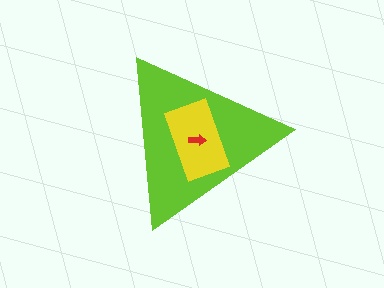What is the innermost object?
The red arrow.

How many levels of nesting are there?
3.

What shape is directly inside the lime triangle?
The yellow rectangle.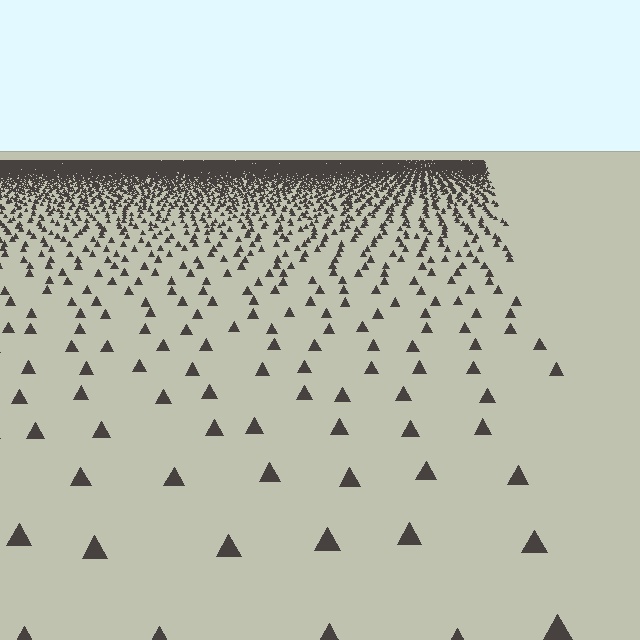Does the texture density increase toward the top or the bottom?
Density increases toward the top.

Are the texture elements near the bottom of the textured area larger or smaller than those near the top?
Larger. Near the bottom, elements are closer to the viewer and appear at a bigger on-screen size.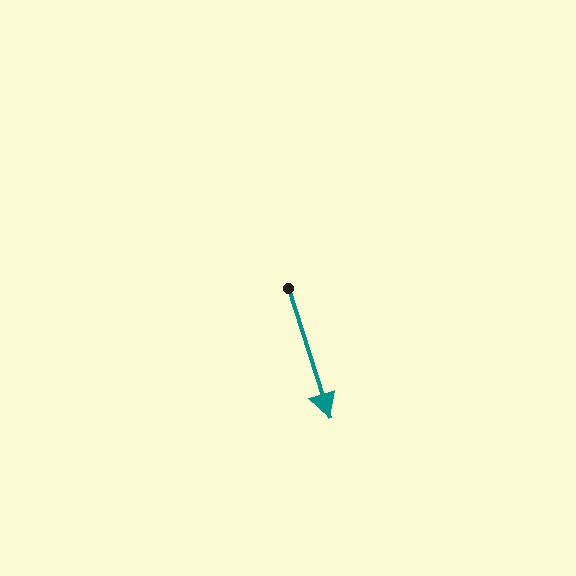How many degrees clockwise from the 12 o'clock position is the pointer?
Approximately 162 degrees.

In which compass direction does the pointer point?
South.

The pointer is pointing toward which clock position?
Roughly 5 o'clock.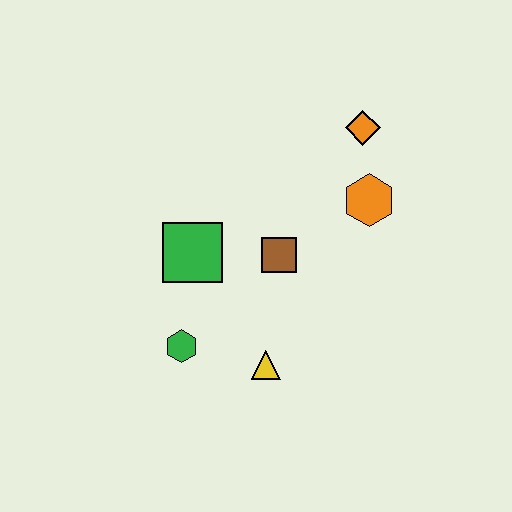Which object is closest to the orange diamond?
The orange hexagon is closest to the orange diamond.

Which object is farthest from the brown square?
The orange diamond is farthest from the brown square.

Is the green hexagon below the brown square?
Yes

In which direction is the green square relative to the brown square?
The green square is to the left of the brown square.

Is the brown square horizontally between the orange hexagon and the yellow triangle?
Yes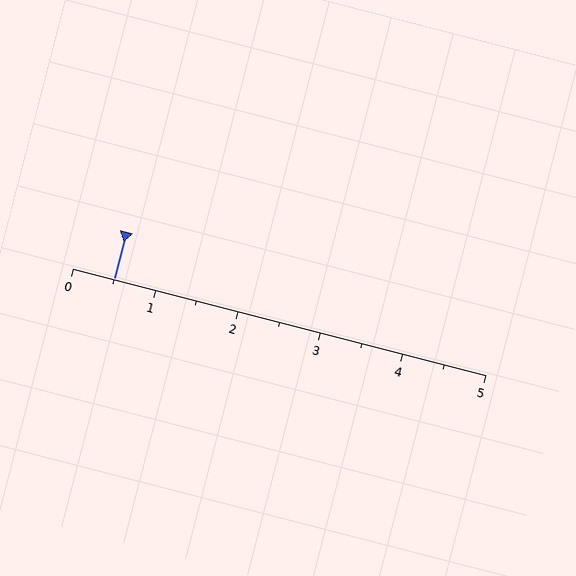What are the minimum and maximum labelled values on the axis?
The axis runs from 0 to 5.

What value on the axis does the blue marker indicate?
The marker indicates approximately 0.5.